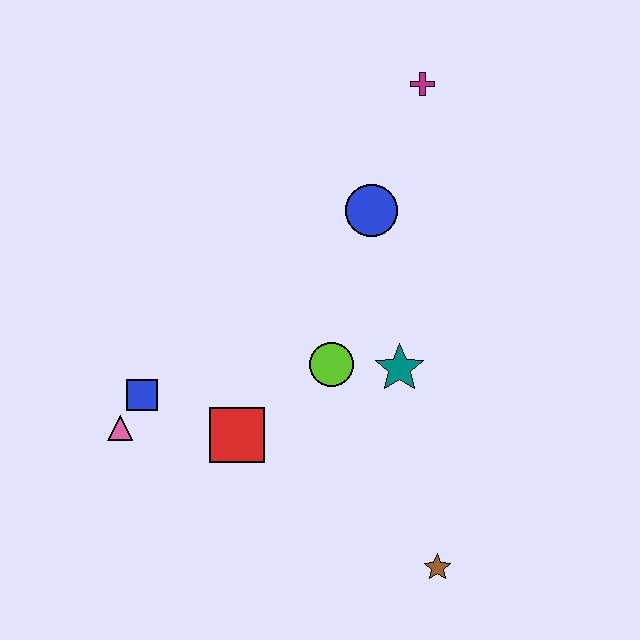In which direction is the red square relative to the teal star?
The red square is to the left of the teal star.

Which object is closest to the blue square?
The pink triangle is closest to the blue square.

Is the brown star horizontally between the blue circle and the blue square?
No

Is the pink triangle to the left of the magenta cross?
Yes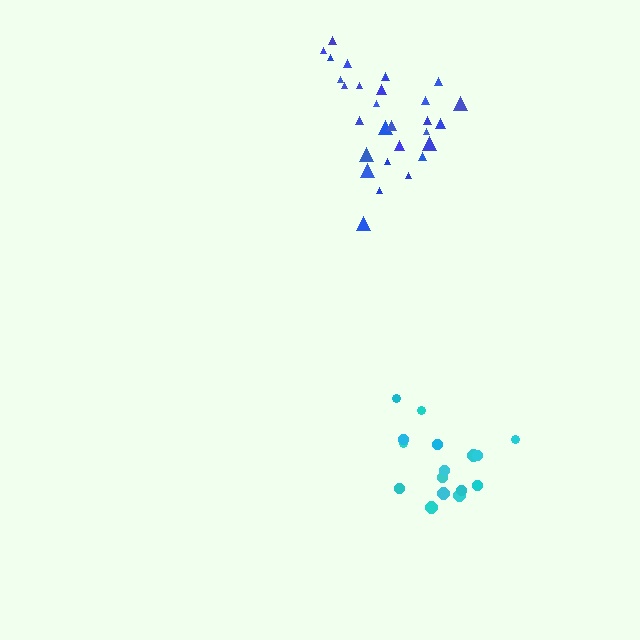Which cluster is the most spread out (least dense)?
Cyan.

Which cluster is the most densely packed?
Blue.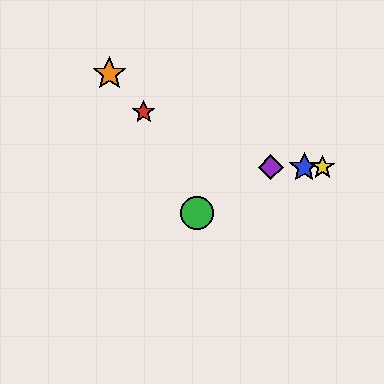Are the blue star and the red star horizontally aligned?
No, the blue star is at y≈167 and the red star is at y≈112.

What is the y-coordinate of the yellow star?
The yellow star is at y≈167.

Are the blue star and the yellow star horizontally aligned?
Yes, both are at y≈167.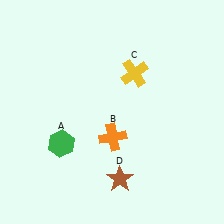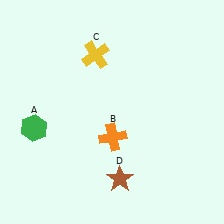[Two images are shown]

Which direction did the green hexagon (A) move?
The green hexagon (A) moved left.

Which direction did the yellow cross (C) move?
The yellow cross (C) moved left.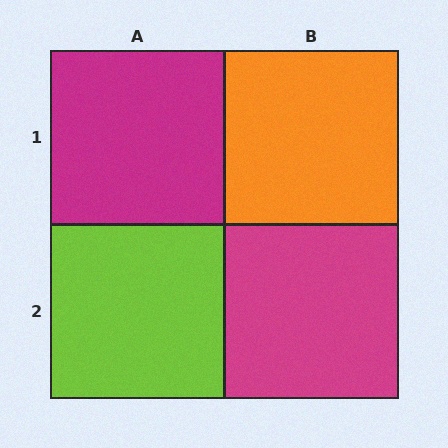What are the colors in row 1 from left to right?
Magenta, orange.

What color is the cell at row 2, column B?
Magenta.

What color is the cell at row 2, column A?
Lime.